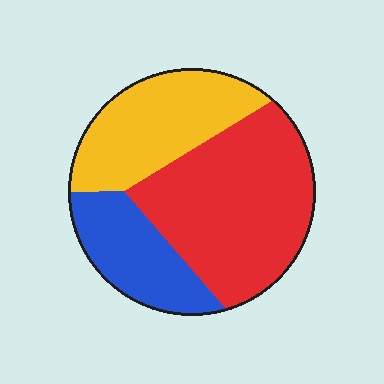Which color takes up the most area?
Red, at roughly 50%.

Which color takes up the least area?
Blue, at roughly 20%.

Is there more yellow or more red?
Red.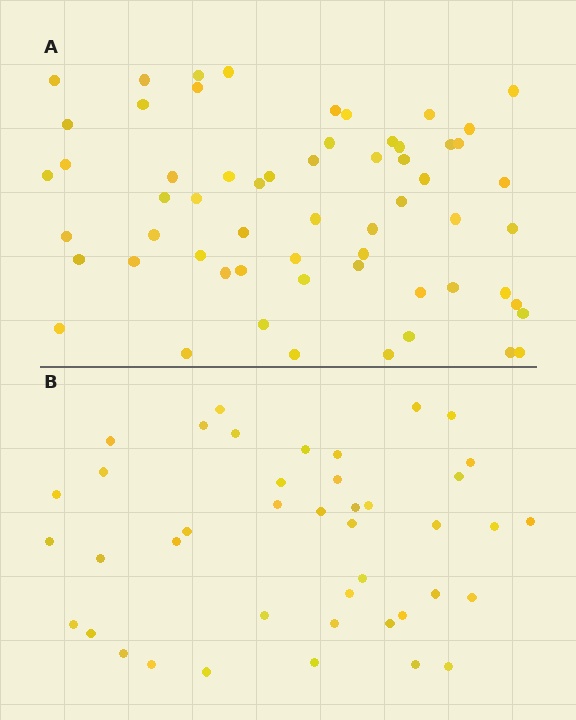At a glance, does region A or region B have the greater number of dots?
Region A (the top region) has more dots.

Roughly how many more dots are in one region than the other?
Region A has approximately 20 more dots than region B.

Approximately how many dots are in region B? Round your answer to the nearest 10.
About 40 dots. (The exact count is 42, which rounds to 40.)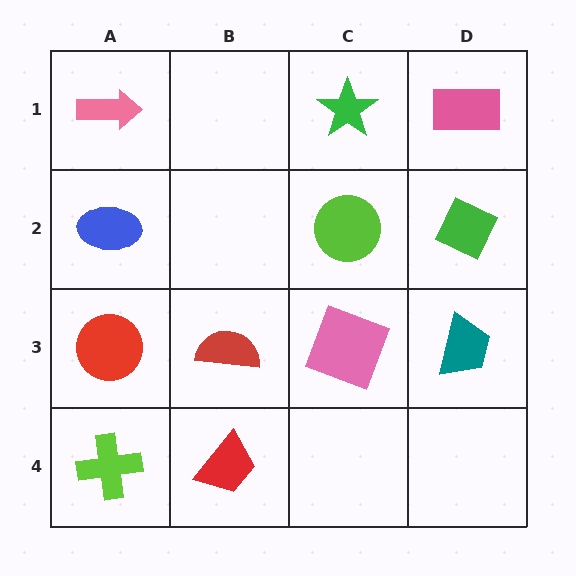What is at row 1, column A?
A pink arrow.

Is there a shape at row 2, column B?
No, that cell is empty.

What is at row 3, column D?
A teal trapezoid.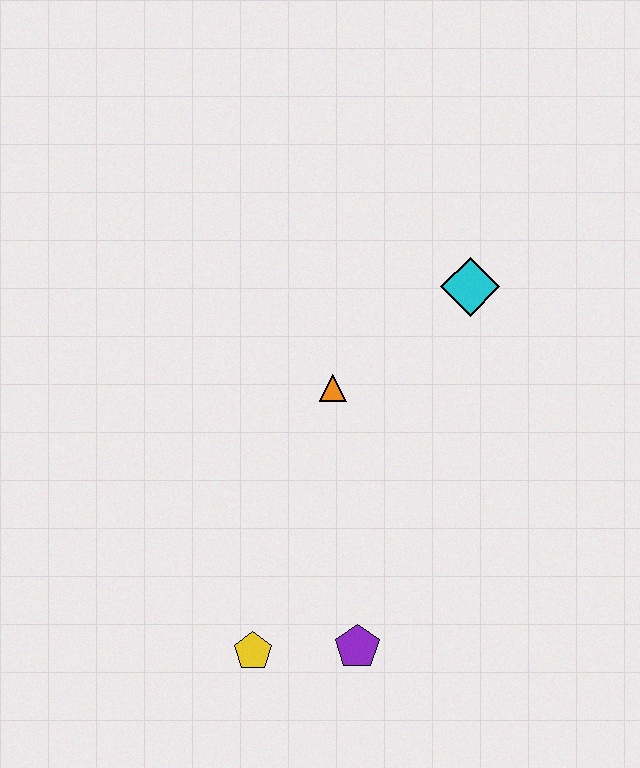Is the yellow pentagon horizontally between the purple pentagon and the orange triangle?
No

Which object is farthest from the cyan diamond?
The yellow pentagon is farthest from the cyan diamond.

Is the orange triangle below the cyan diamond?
Yes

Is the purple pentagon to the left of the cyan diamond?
Yes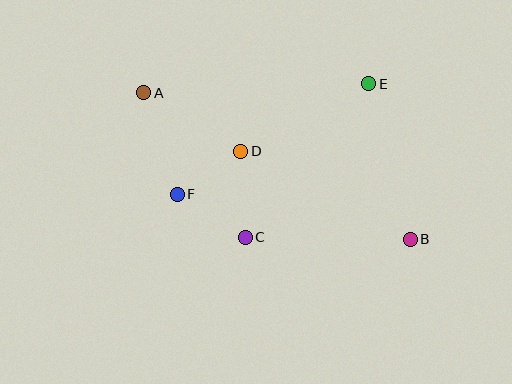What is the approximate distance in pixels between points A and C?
The distance between A and C is approximately 177 pixels.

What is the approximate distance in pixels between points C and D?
The distance between C and D is approximately 86 pixels.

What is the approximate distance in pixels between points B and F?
The distance between B and F is approximately 237 pixels.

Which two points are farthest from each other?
Points A and B are farthest from each other.